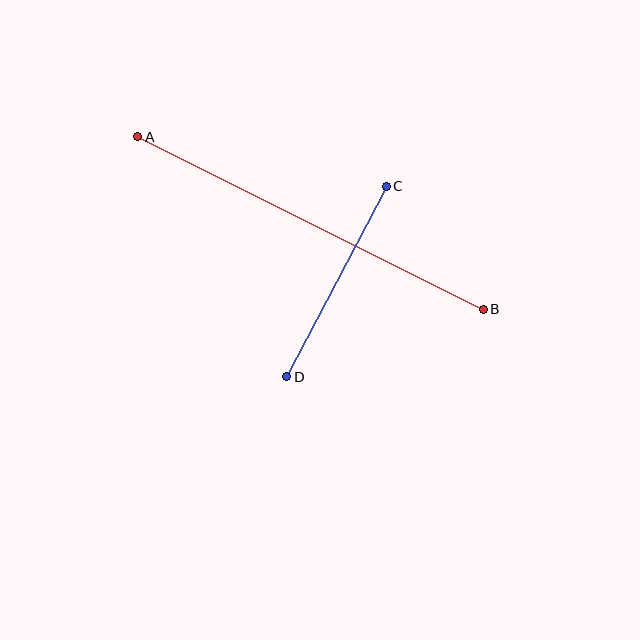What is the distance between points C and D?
The distance is approximately 215 pixels.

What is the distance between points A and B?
The distance is approximately 386 pixels.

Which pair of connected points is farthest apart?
Points A and B are farthest apart.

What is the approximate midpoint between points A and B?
The midpoint is at approximately (310, 223) pixels.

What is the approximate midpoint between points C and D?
The midpoint is at approximately (336, 282) pixels.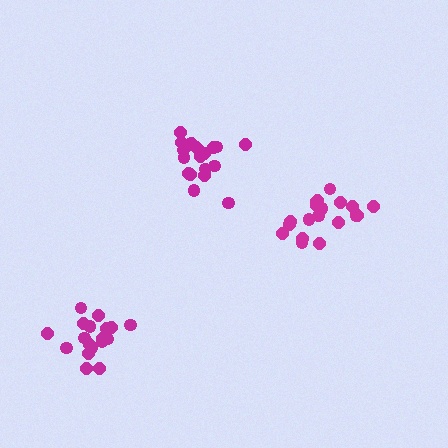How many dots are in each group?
Group 1: 19 dots, Group 2: 20 dots, Group 3: 18 dots (57 total).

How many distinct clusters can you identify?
There are 3 distinct clusters.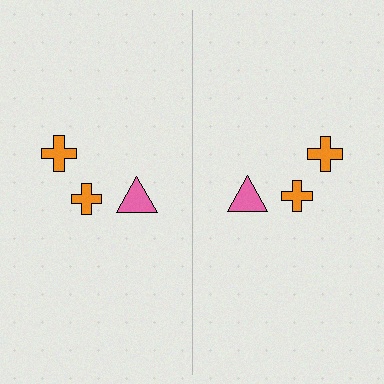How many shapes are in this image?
There are 6 shapes in this image.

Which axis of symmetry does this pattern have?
The pattern has a vertical axis of symmetry running through the center of the image.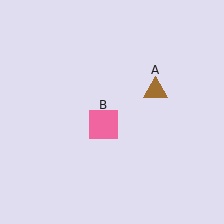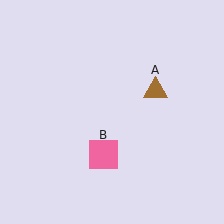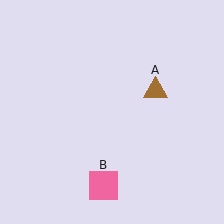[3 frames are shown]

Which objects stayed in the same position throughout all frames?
Brown triangle (object A) remained stationary.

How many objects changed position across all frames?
1 object changed position: pink square (object B).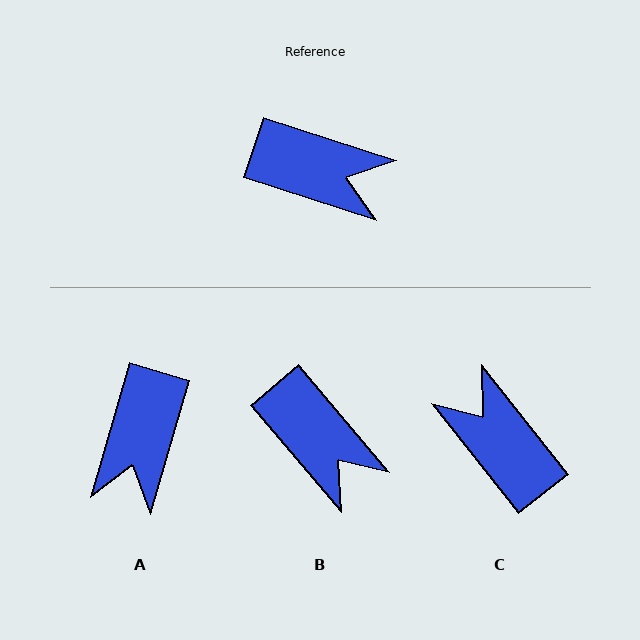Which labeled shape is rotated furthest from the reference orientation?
C, about 146 degrees away.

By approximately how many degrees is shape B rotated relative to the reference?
Approximately 32 degrees clockwise.